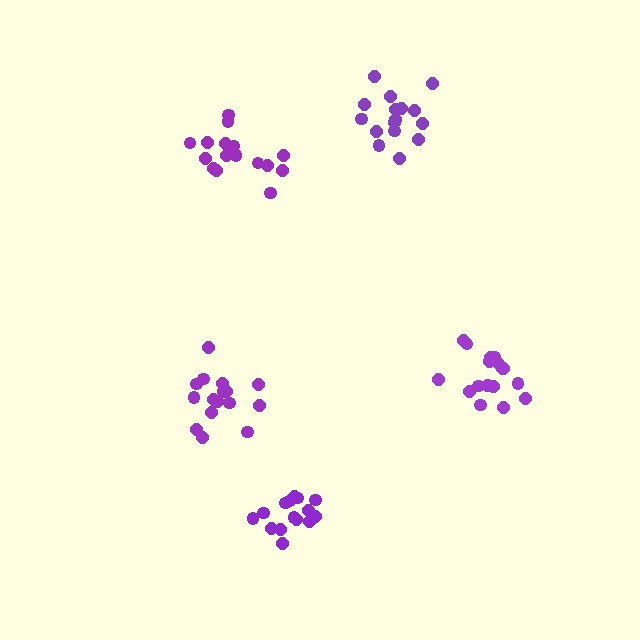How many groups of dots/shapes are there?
There are 5 groups.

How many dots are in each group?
Group 1: 16 dots, Group 2: 17 dots, Group 3: 16 dots, Group 4: 16 dots, Group 5: 15 dots (80 total).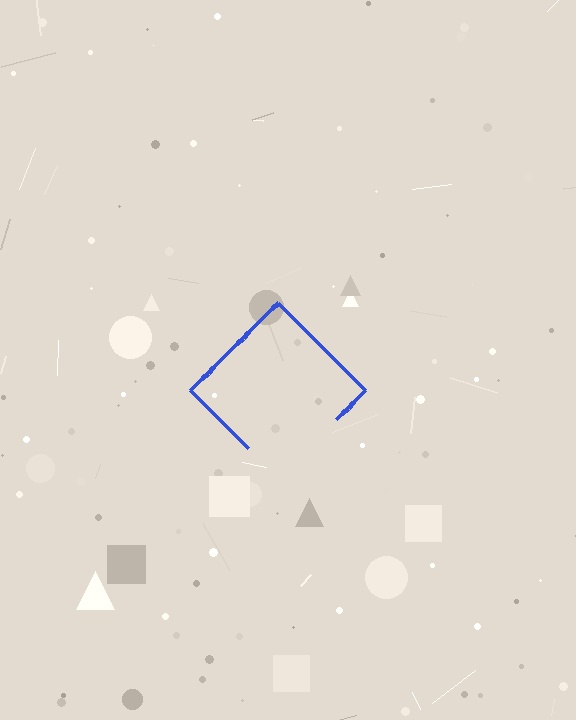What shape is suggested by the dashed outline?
The dashed outline suggests a diamond.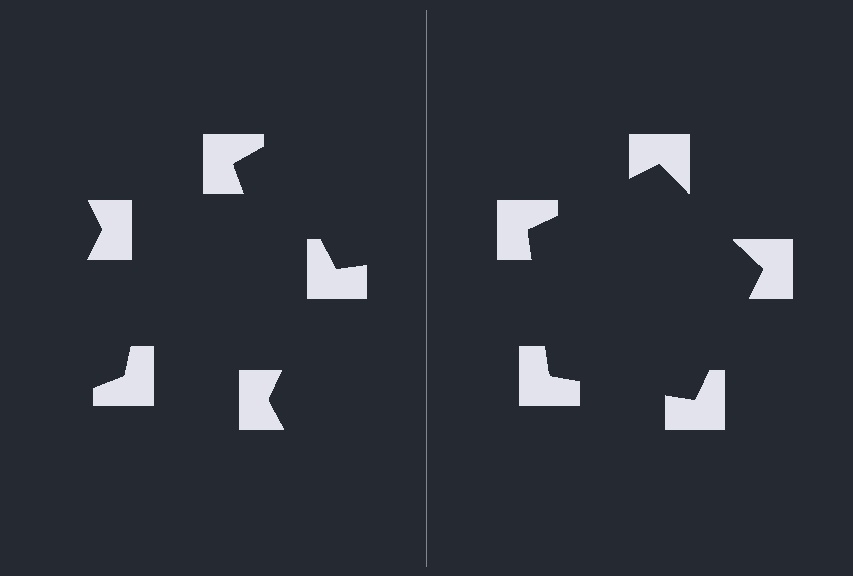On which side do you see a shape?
An illusory pentagon appears on the right side. On the left side the wedge cuts are rotated, so no coherent shape forms.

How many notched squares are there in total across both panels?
10 — 5 on each side.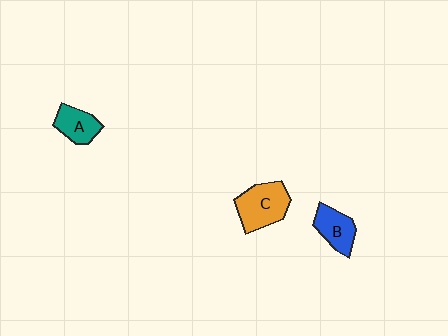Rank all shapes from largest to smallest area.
From largest to smallest: C (orange), B (blue), A (teal).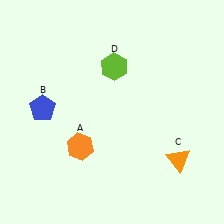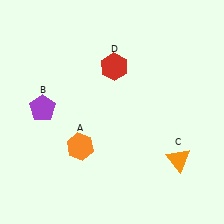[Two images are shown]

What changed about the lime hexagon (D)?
In Image 1, D is lime. In Image 2, it changed to red.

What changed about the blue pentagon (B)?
In Image 1, B is blue. In Image 2, it changed to purple.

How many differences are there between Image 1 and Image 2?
There are 2 differences between the two images.